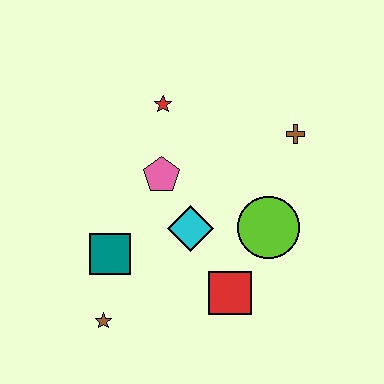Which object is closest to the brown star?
The teal square is closest to the brown star.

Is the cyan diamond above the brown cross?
No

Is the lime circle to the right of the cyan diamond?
Yes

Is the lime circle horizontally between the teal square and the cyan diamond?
No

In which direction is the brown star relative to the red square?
The brown star is to the left of the red square.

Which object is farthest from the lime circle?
The brown star is farthest from the lime circle.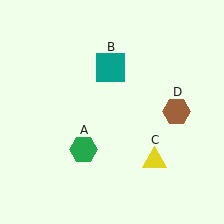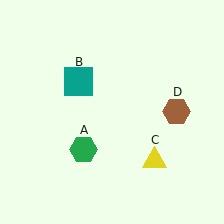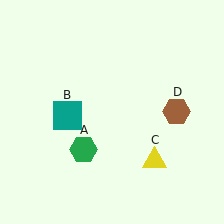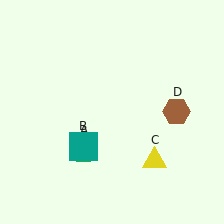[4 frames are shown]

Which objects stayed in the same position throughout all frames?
Green hexagon (object A) and yellow triangle (object C) and brown hexagon (object D) remained stationary.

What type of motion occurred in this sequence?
The teal square (object B) rotated counterclockwise around the center of the scene.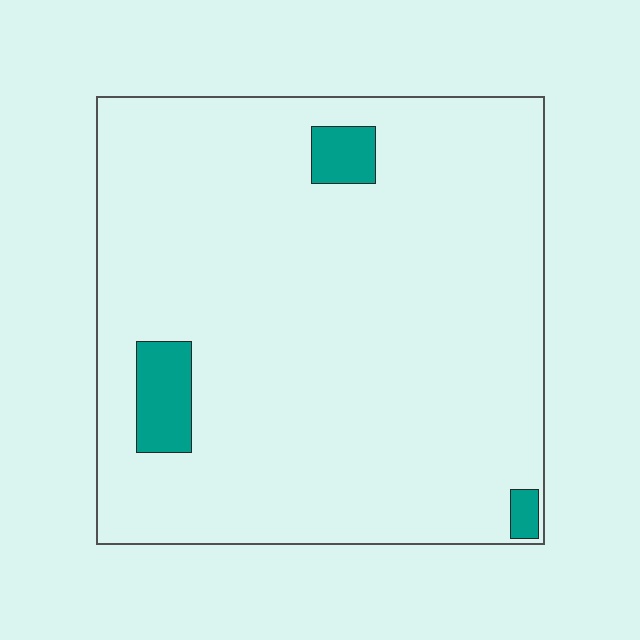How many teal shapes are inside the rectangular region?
3.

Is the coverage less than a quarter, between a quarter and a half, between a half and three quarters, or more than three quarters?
Less than a quarter.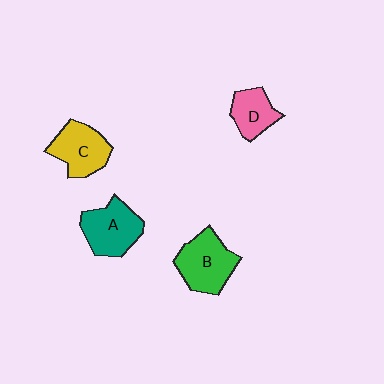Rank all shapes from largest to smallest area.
From largest to smallest: B (green), A (teal), C (yellow), D (pink).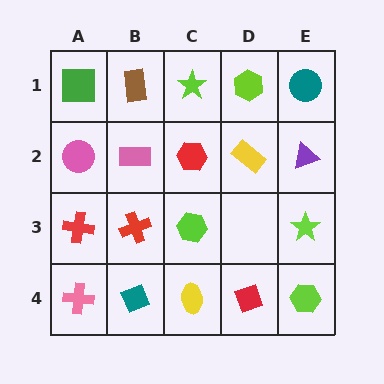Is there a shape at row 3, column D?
No, that cell is empty.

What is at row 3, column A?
A red cross.